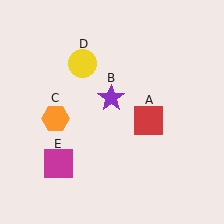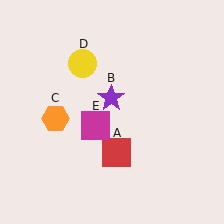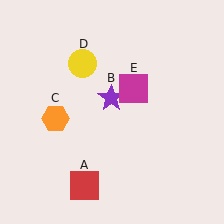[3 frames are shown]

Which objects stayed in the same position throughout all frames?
Purple star (object B) and orange hexagon (object C) and yellow circle (object D) remained stationary.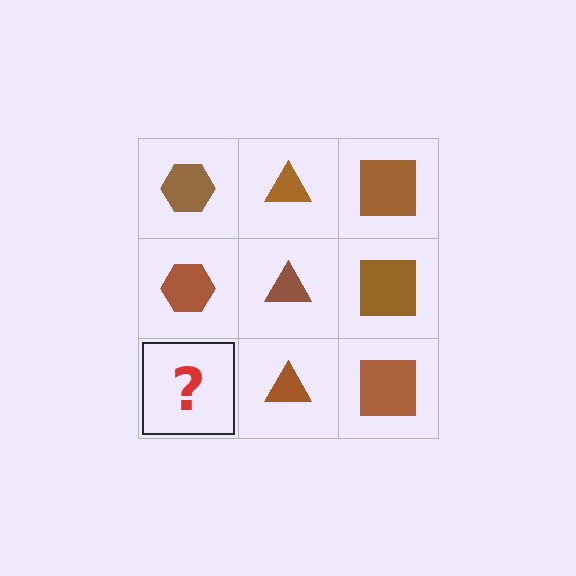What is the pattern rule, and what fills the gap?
The rule is that each column has a consistent shape. The gap should be filled with a brown hexagon.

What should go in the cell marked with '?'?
The missing cell should contain a brown hexagon.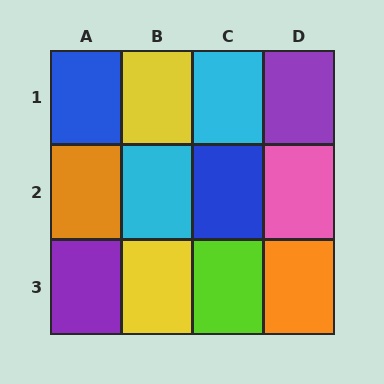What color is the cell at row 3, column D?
Orange.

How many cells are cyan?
2 cells are cyan.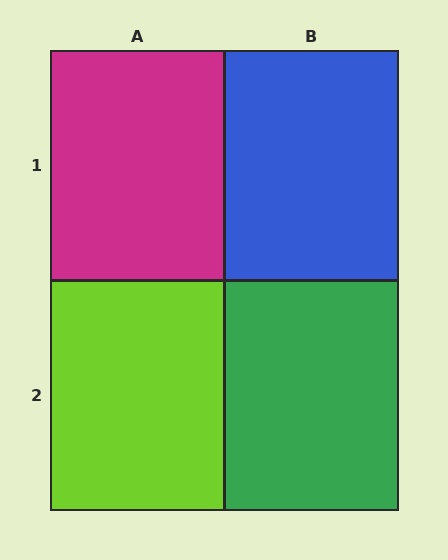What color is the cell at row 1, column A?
Magenta.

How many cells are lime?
1 cell is lime.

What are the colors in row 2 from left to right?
Lime, green.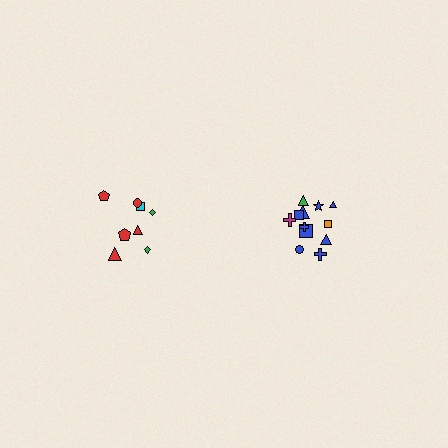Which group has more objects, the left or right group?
The right group.